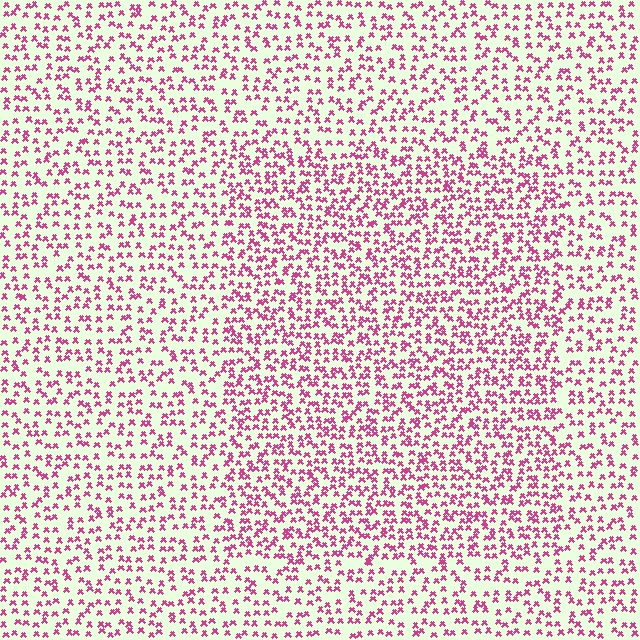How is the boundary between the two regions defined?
The boundary is defined by a change in element density (approximately 1.5x ratio). All elements are the same color, size, and shape.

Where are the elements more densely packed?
The elements are more densely packed inside the rectangle boundary.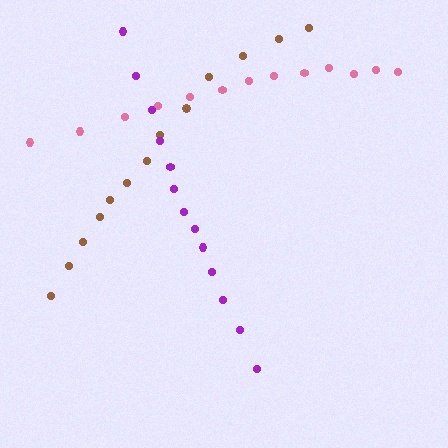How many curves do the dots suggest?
There are 3 distinct paths.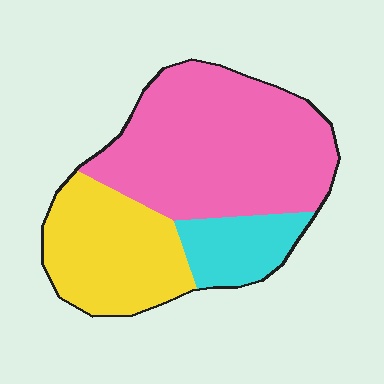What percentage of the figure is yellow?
Yellow takes up about one third (1/3) of the figure.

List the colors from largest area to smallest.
From largest to smallest: pink, yellow, cyan.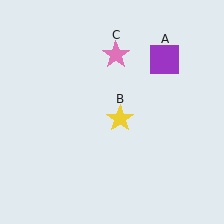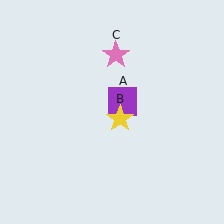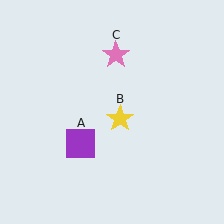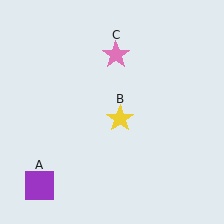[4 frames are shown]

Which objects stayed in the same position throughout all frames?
Yellow star (object B) and pink star (object C) remained stationary.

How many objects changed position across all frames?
1 object changed position: purple square (object A).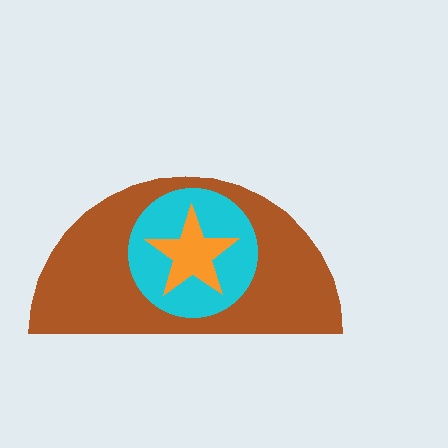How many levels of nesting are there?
3.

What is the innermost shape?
The orange star.